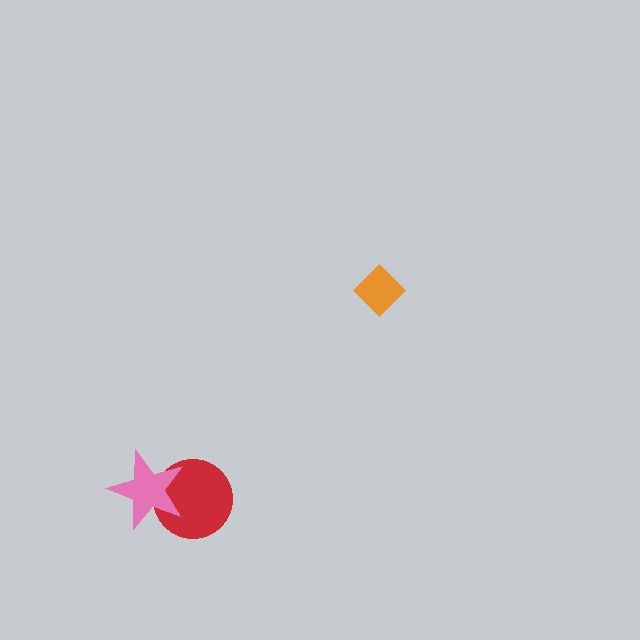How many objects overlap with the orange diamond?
0 objects overlap with the orange diamond.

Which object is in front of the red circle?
The pink star is in front of the red circle.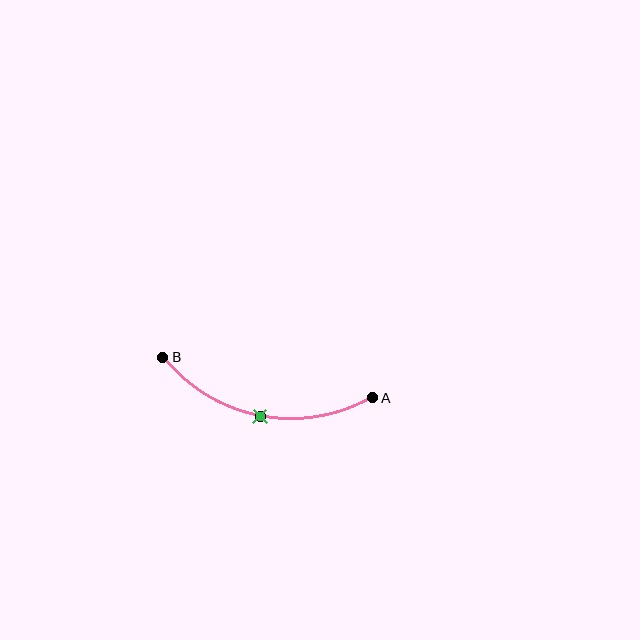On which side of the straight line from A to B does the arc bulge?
The arc bulges below the straight line connecting A and B.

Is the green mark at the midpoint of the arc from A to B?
Yes. The green mark lies on the arc at equal arc-length from both A and B — it is the arc midpoint.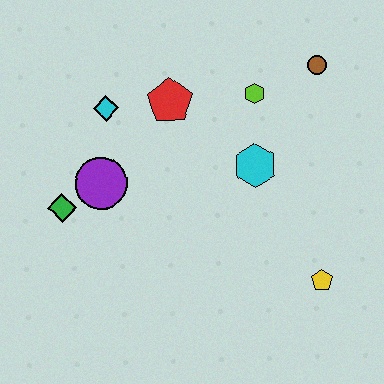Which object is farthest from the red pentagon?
The yellow pentagon is farthest from the red pentagon.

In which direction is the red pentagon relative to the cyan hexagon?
The red pentagon is to the left of the cyan hexagon.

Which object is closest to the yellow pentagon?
The cyan hexagon is closest to the yellow pentagon.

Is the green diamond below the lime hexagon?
Yes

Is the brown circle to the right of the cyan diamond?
Yes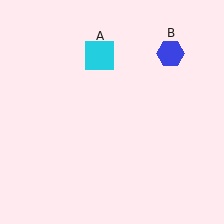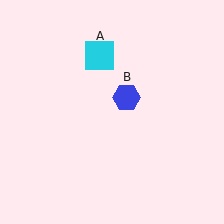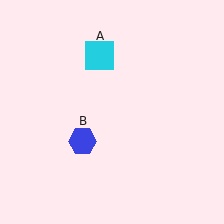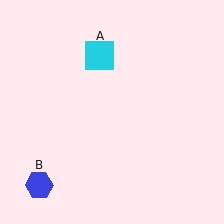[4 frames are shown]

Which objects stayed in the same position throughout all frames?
Cyan square (object A) remained stationary.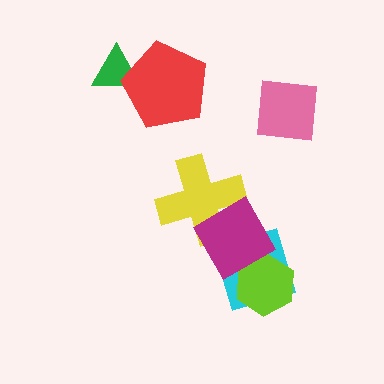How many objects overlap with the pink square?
0 objects overlap with the pink square.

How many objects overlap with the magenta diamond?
2 objects overlap with the magenta diamond.